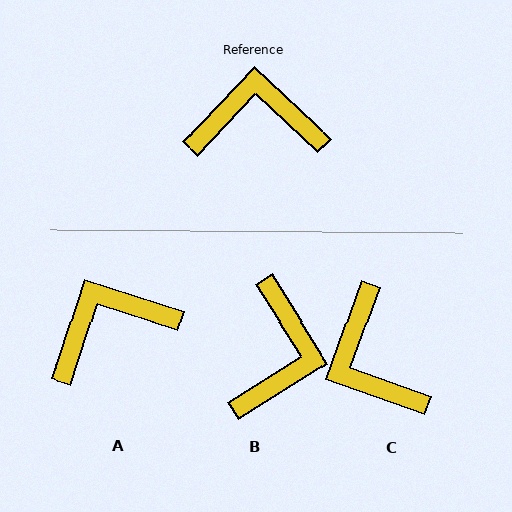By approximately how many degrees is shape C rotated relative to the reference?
Approximately 114 degrees counter-clockwise.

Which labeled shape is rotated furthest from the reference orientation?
C, about 114 degrees away.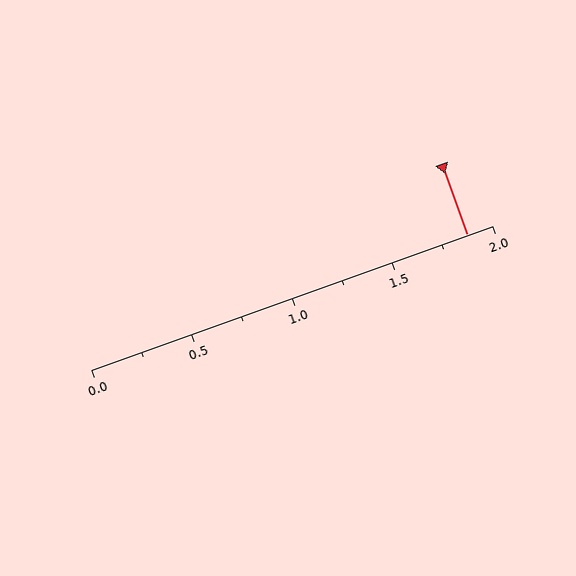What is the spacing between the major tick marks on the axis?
The major ticks are spaced 0.5 apart.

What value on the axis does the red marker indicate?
The marker indicates approximately 1.88.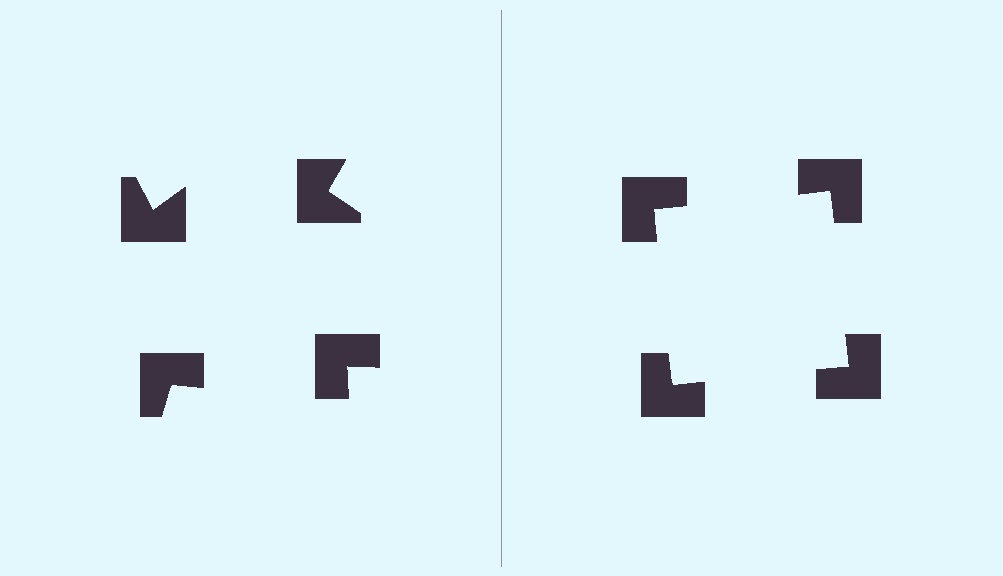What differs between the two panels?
The notched squares are positioned identically on both sides; only the wedge orientations differ. On the right they align to a square; on the left they are misaligned.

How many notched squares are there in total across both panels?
8 — 4 on each side.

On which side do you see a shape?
An illusory square appears on the right side. On the left side the wedge cuts are rotated, so no coherent shape forms.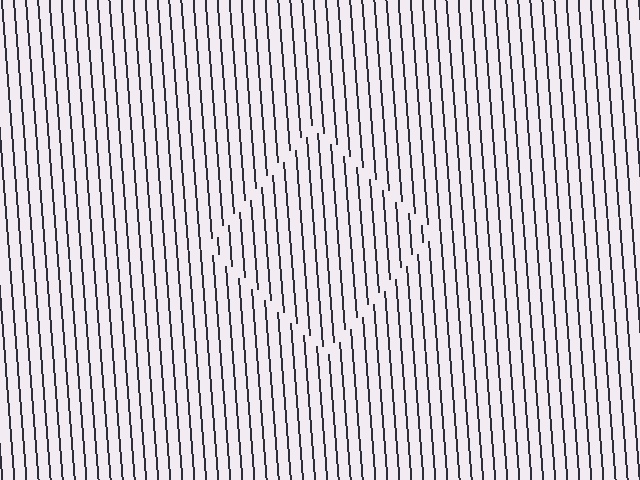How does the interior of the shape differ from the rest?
The interior of the shape contains the same grating, shifted by half a period — the contour is defined by the phase discontinuity where line-ends from the inner and outer gratings abut.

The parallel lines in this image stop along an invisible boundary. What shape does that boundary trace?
An illusory square. The interior of the shape contains the same grating, shifted by half a period — the contour is defined by the phase discontinuity where line-ends from the inner and outer gratings abut.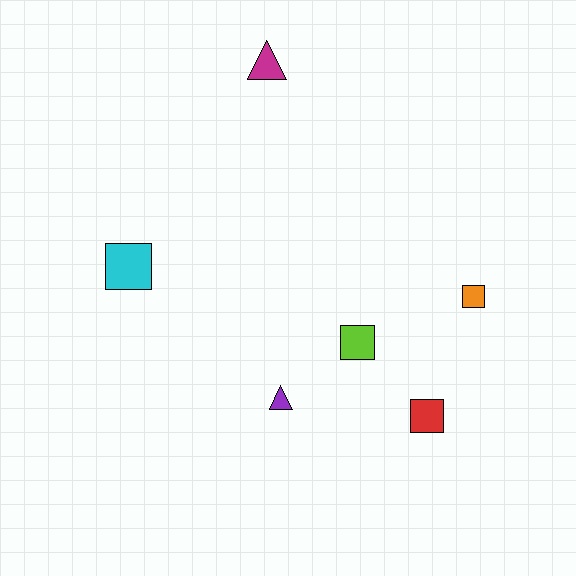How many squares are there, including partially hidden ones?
There are 4 squares.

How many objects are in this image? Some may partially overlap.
There are 6 objects.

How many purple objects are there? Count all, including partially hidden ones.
There is 1 purple object.